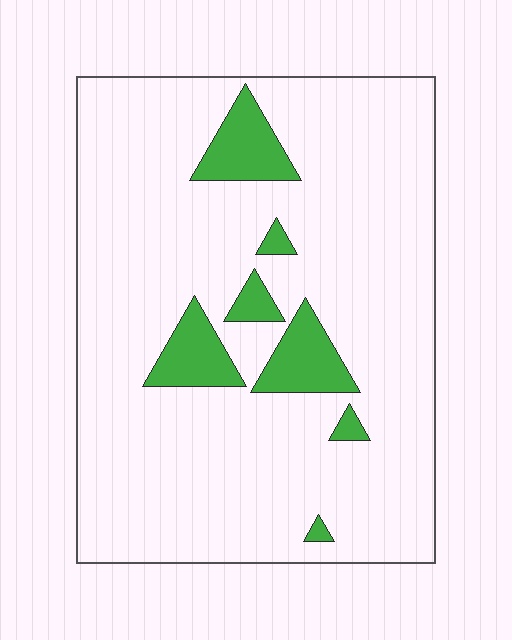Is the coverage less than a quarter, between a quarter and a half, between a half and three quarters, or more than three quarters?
Less than a quarter.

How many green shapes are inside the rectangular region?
7.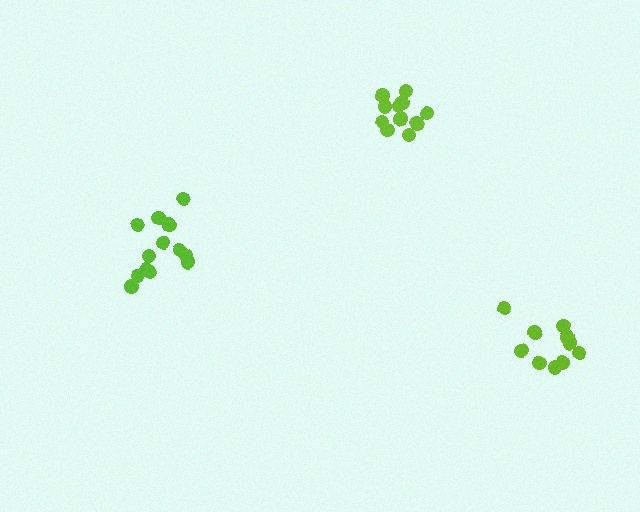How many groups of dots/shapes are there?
There are 3 groups.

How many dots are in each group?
Group 1: 11 dots, Group 2: 11 dots, Group 3: 13 dots (35 total).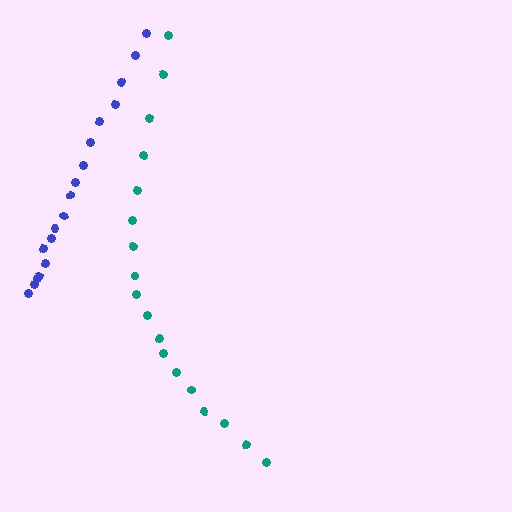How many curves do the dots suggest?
There are 2 distinct paths.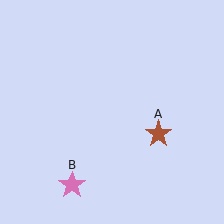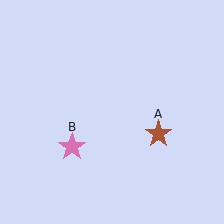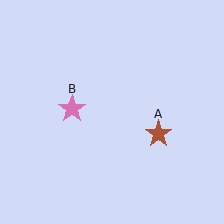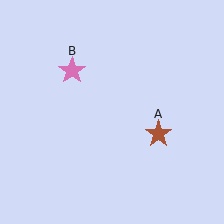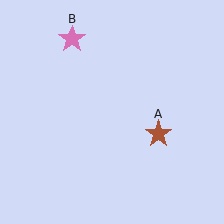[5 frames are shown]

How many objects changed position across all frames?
1 object changed position: pink star (object B).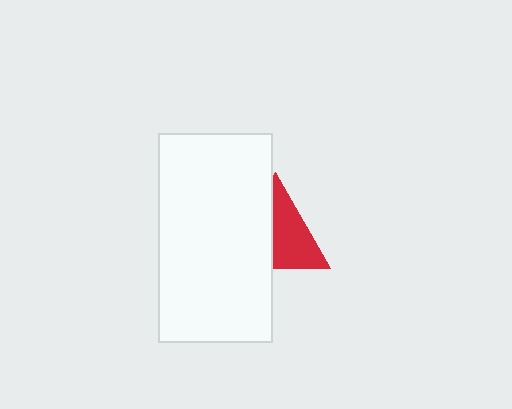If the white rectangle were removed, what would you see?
You would see the complete red triangle.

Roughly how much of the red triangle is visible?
About half of it is visible (roughly 53%).